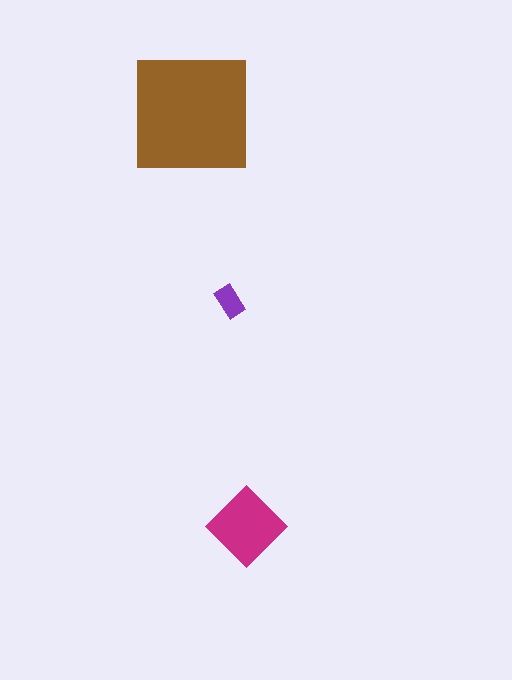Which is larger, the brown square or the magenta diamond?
The brown square.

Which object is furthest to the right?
The magenta diamond is rightmost.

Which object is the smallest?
The purple rectangle.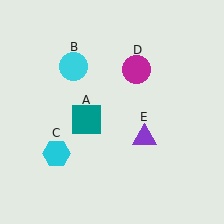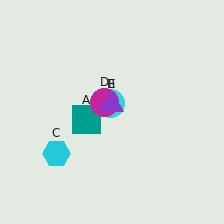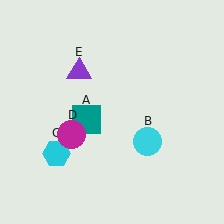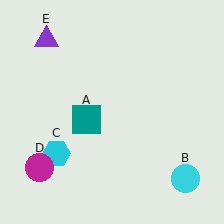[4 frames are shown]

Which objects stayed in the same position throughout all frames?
Teal square (object A) and cyan hexagon (object C) remained stationary.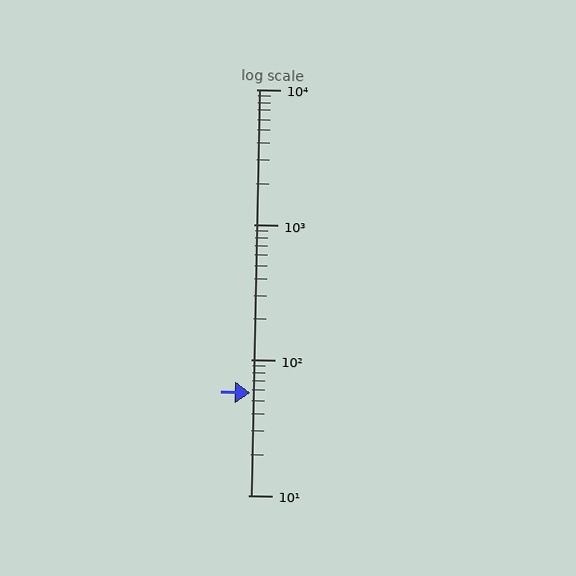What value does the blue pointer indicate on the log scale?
The pointer indicates approximately 57.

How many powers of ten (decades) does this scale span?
The scale spans 3 decades, from 10 to 10000.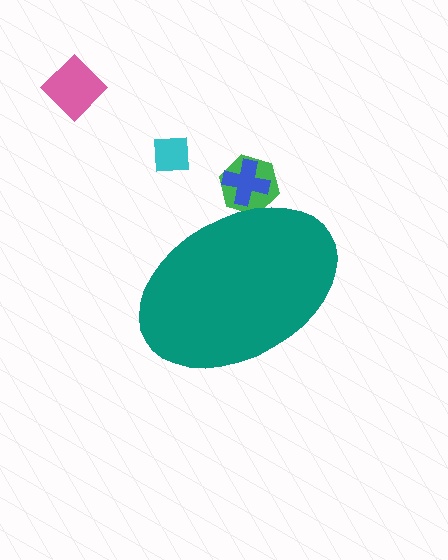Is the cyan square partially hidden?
No, the cyan square is fully visible.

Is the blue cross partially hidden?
Yes, the blue cross is partially hidden behind the teal ellipse.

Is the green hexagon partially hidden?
Yes, the green hexagon is partially hidden behind the teal ellipse.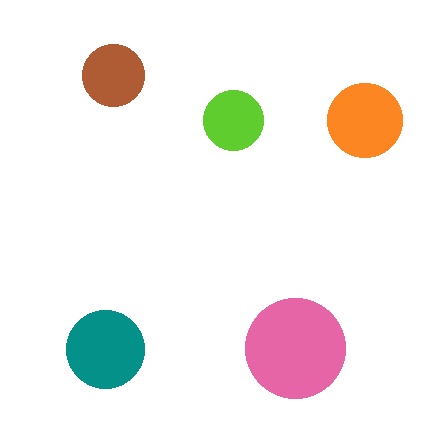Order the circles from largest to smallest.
the pink one, the teal one, the orange one, the brown one, the lime one.